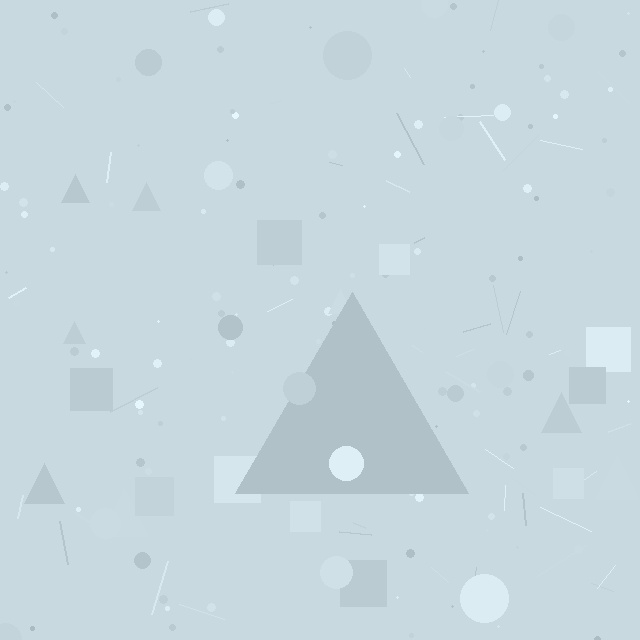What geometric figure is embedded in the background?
A triangle is embedded in the background.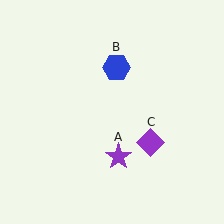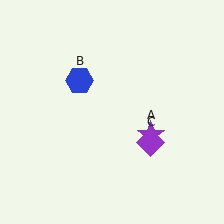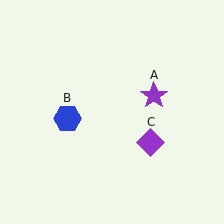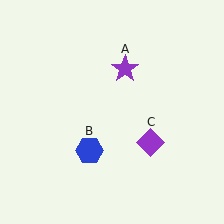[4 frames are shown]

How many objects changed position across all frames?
2 objects changed position: purple star (object A), blue hexagon (object B).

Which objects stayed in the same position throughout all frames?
Purple diamond (object C) remained stationary.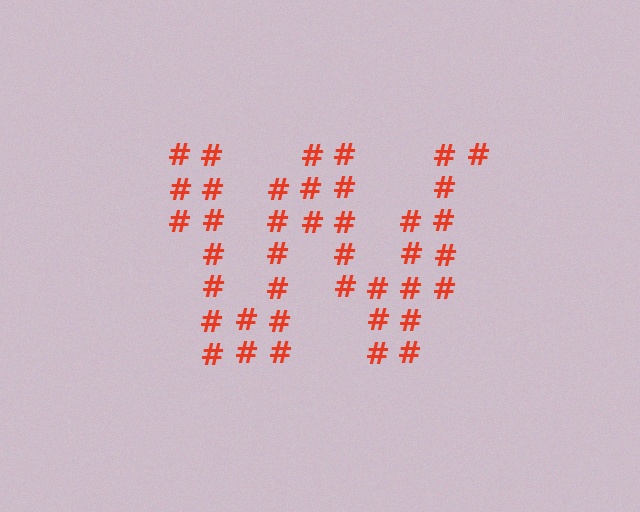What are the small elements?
The small elements are hash symbols.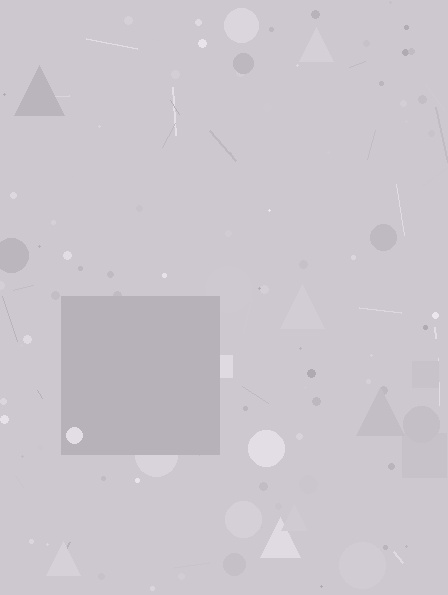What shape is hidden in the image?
A square is hidden in the image.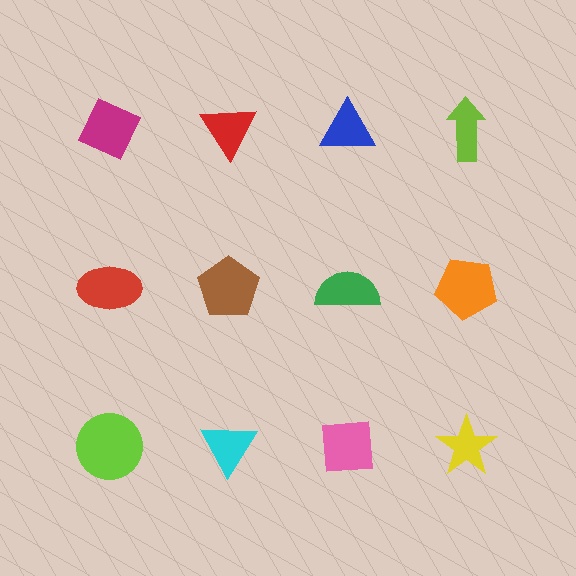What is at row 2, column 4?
An orange pentagon.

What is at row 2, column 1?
A red ellipse.